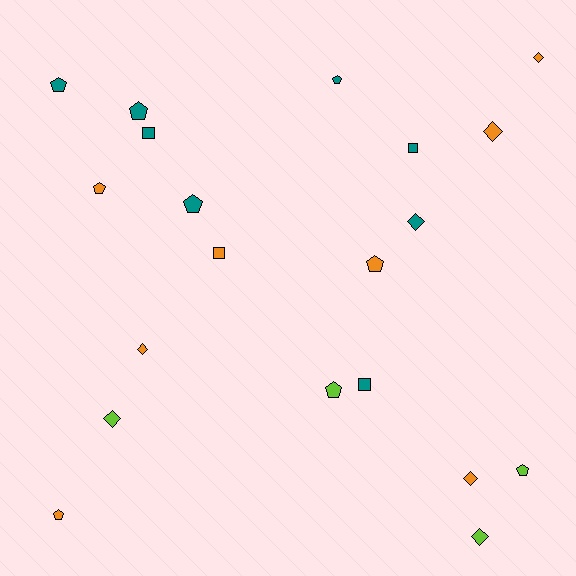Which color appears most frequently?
Teal, with 8 objects.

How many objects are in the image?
There are 20 objects.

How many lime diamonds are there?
There are 2 lime diamonds.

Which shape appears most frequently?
Pentagon, with 9 objects.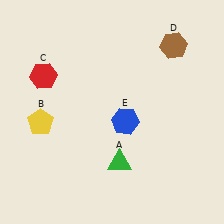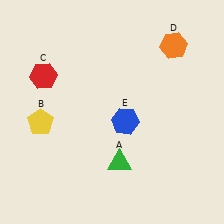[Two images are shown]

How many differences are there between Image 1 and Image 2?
There is 1 difference between the two images.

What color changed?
The hexagon (D) changed from brown in Image 1 to orange in Image 2.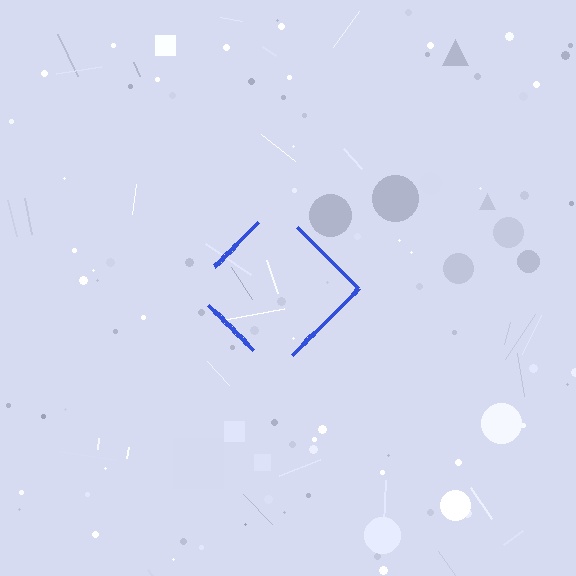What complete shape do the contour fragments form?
The contour fragments form a diamond.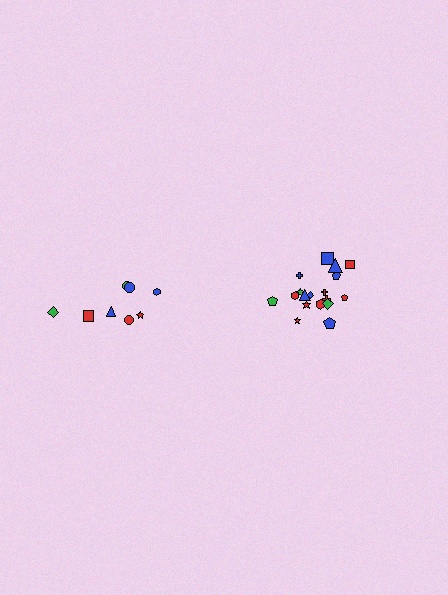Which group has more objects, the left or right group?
The right group.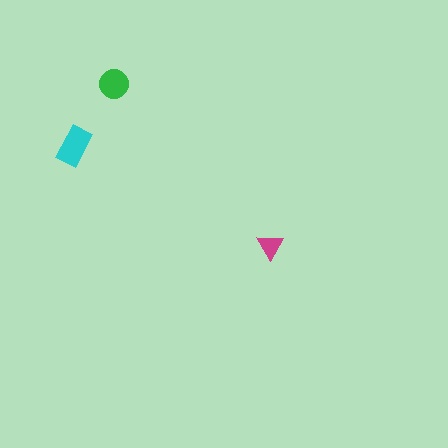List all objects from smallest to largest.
The magenta triangle, the green circle, the cyan rectangle.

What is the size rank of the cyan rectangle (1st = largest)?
1st.